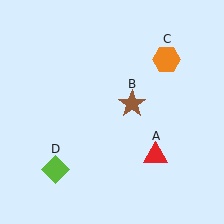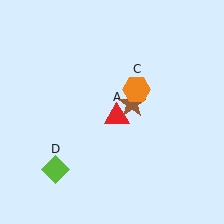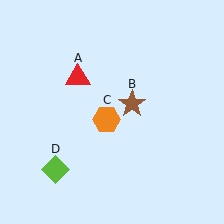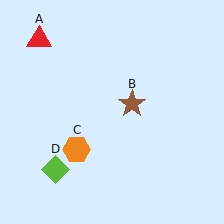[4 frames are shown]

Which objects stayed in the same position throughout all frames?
Brown star (object B) and lime diamond (object D) remained stationary.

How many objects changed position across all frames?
2 objects changed position: red triangle (object A), orange hexagon (object C).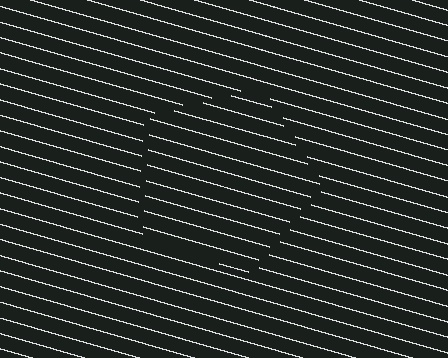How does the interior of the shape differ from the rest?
The interior of the shape contains the same grating, shifted by half a period — the contour is defined by the phase discontinuity where line-ends from the inner and outer gratings abut.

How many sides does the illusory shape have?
5 sides — the line-ends trace a pentagon.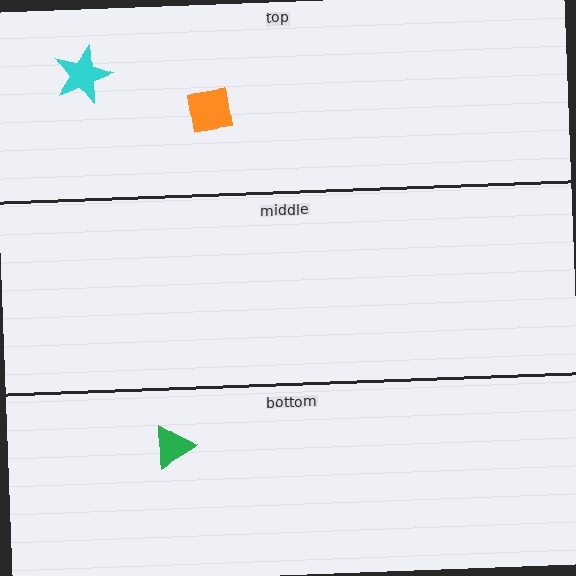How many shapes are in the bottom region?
1.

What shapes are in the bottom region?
The green triangle.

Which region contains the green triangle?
The bottom region.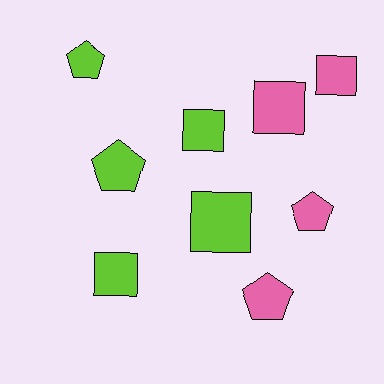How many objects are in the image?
There are 9 objects.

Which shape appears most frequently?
Square, with 5 objects.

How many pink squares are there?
There are 2 pink squares.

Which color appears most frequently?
Lime, with 5 objects.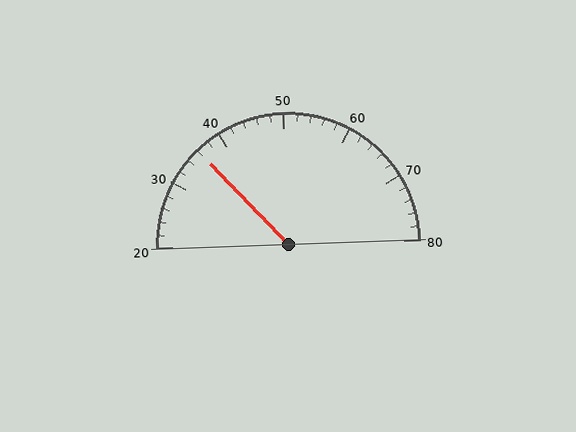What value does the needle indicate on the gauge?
The needle indicates approximately 36.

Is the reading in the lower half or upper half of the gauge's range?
The reading is in the lower half of the range (20 to 80).